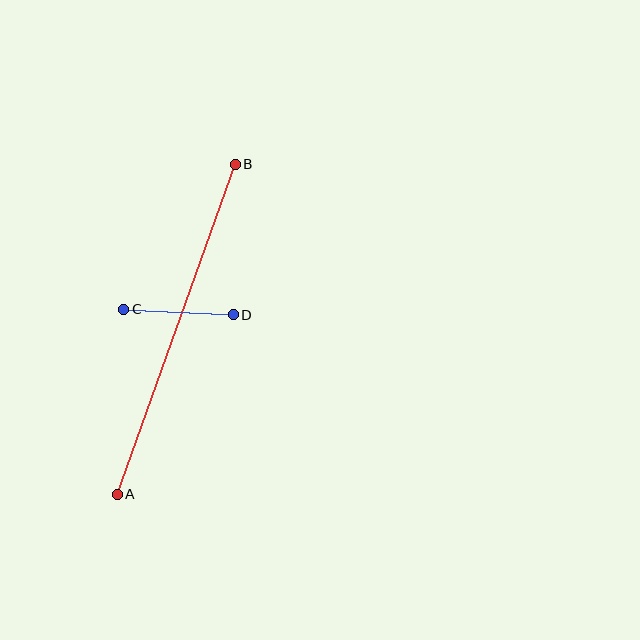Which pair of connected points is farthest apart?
Points A and B are farthest apart.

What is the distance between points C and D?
The distance is approximately 110 pixels.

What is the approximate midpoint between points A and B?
The midpoint is at approximately (176, 329) pixels.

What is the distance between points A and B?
The distance is approximately 350 pixels.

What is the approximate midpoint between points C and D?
The midpoint is at approximately (178, 312) pixels.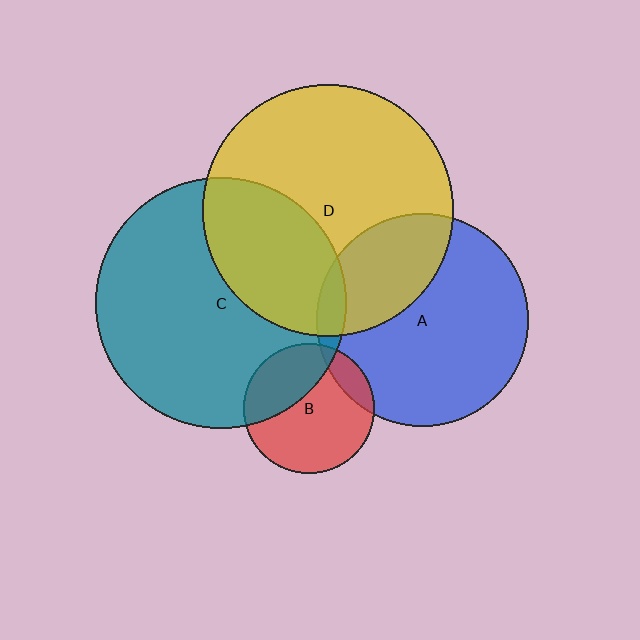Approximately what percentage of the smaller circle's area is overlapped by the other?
Approximately 15%.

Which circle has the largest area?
Circle D (yellow).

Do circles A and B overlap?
Yes.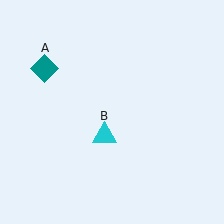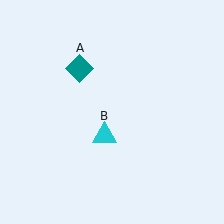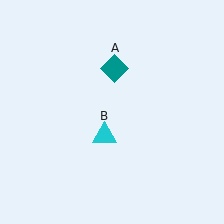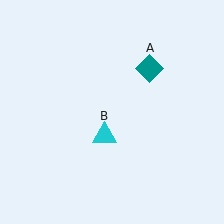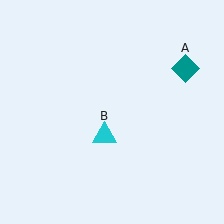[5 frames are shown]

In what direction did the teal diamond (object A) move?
The teal diamond (object A) moved right.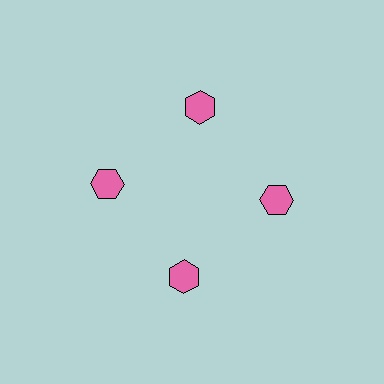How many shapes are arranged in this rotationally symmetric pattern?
There are 4 shapes, arranged in 4 groups of 1.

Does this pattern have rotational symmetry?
Yes, this pattern has 4-fold rotational symmetry. It looks the same after rotating 90 degrees around the center.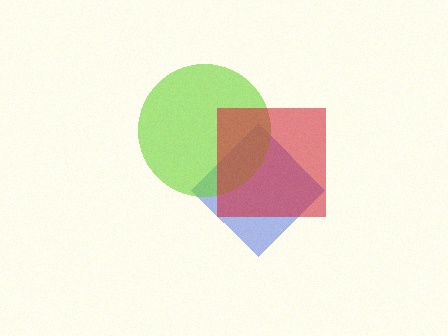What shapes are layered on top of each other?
The layered shapes are: a blue diamond, a lime circle, a red square.